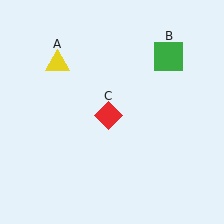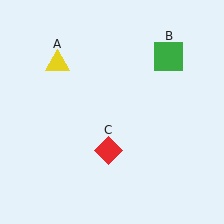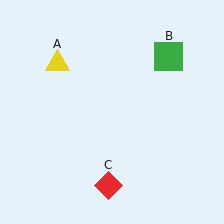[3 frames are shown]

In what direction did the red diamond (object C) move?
The red diamond (object C) moved down.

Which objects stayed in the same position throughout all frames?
Yellow triangle (object A) and green square (object B) remained stationary.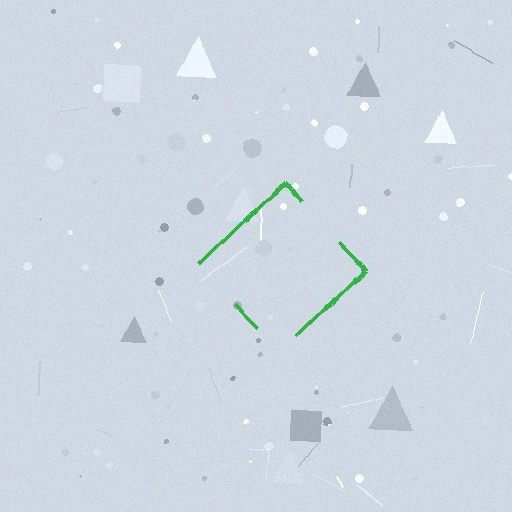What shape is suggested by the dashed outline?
The dashed outline suggests a diamond.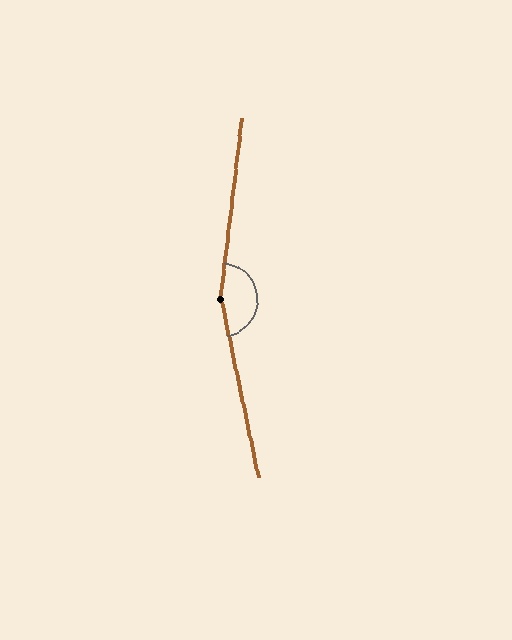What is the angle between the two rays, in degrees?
Approximately 161 degrees.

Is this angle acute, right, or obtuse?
It is obtuse.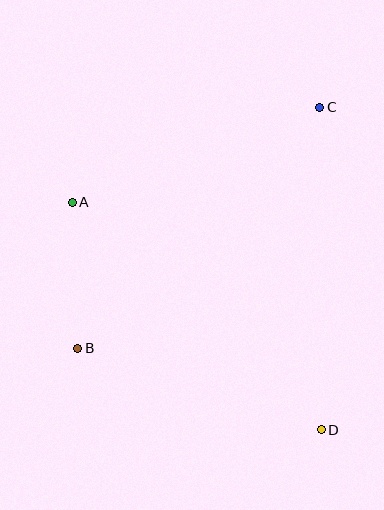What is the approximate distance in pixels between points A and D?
The distance between A and D is approximately 337 pixels.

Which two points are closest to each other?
Points A and B are closest to each other.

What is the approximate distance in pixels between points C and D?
The distance between C and D is approximately 323 pixels.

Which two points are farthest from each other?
Points B and C are farthest from each other.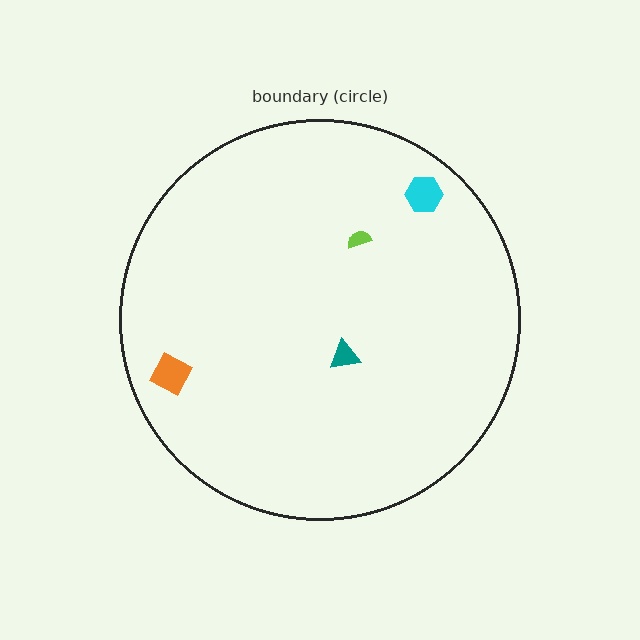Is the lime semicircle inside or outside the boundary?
Inside.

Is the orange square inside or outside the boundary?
Inside.